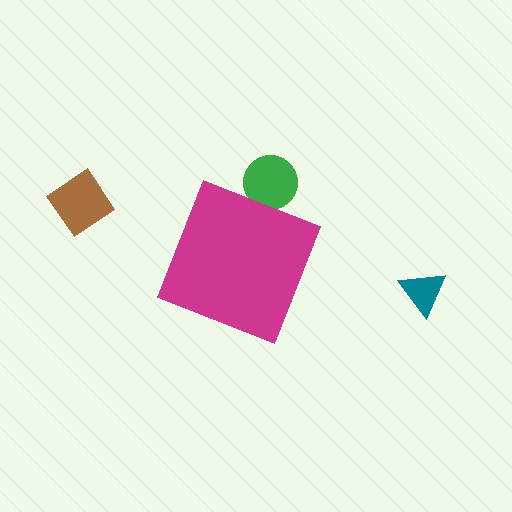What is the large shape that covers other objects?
A magenta diamond.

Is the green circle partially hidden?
Yes, the green circle is partially hidden behind the magenta diamond.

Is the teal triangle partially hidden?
No, the teal triangle is fully visible.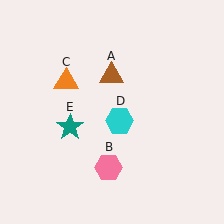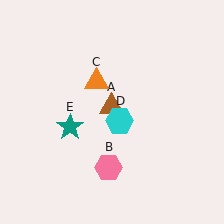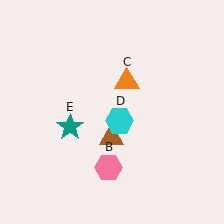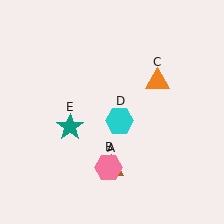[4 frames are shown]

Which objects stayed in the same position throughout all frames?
Pink hexagon (object B) and cyan hexagon (object D) and teal star (object E) remained stationary.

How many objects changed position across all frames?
2 objects changed position: brown triangle (object A), orange triangle (object C).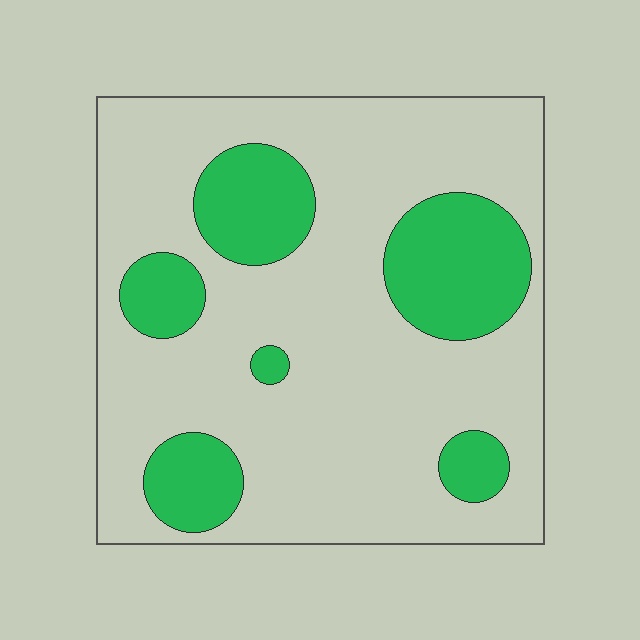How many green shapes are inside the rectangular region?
6.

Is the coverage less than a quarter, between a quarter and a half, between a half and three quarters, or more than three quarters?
Less than a quarter.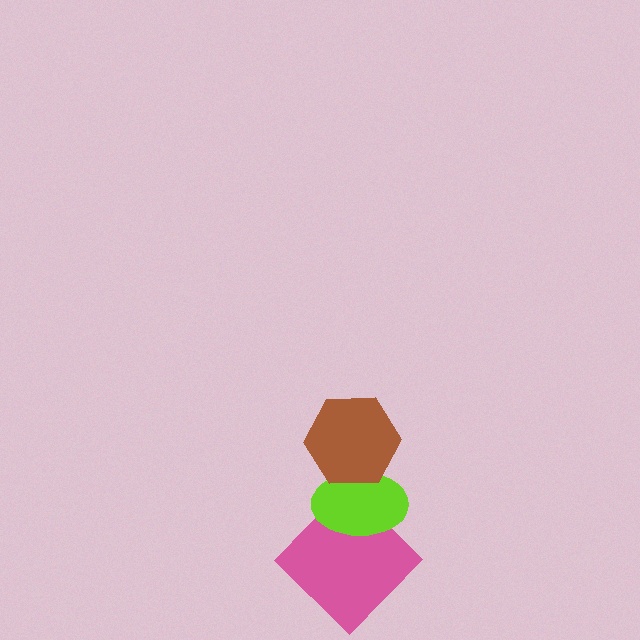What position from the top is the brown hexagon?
The brown hexagon is 1st from the top.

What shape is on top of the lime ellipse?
The brown hexagon is on top of the lime ellipse.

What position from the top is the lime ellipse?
The lime ellipse is 2nd from the top.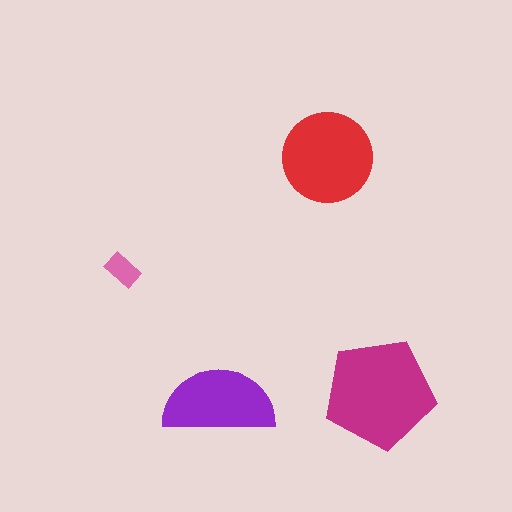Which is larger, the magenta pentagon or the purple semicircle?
The magenta pentagon.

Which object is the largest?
The magenta pentagon.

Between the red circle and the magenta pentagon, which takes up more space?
The magenta pentagon.